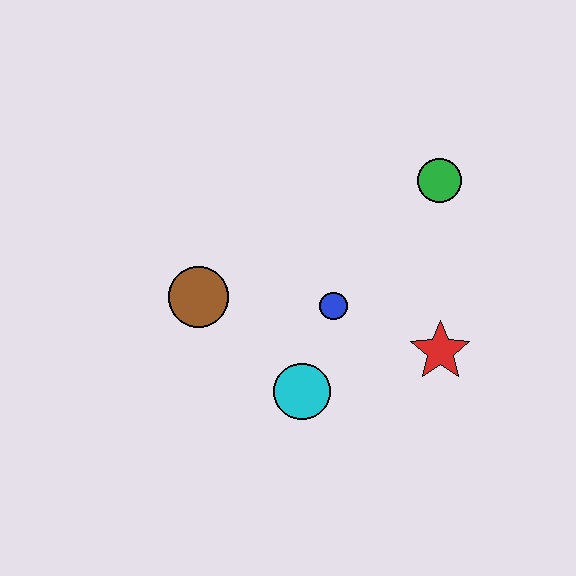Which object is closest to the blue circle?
The cyan circle is closest to the blue circle.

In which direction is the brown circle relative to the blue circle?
The brown circle is to the left of the blue circle.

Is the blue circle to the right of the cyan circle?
Yes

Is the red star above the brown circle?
No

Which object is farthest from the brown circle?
The green circle is farthest from the brown circle.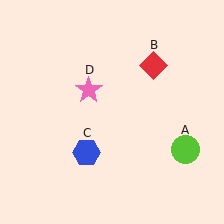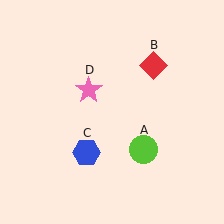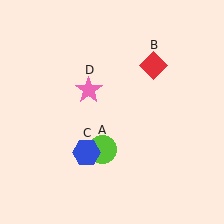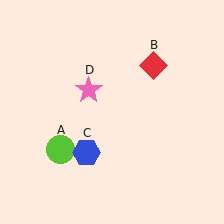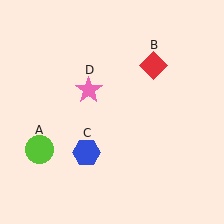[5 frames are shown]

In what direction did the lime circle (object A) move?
The lime circle (object A) moved left.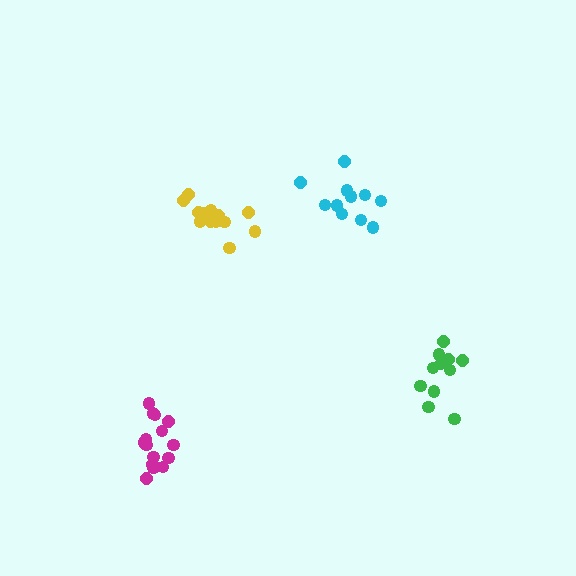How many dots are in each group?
Group 1: 12 dots, Group 2: 11 dots, Group 3: 15 dots, Group 4: 14 dots (52 total).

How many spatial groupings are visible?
There are 4 spatial groupings.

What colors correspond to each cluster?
The clusters are colored: green, cyan, magenta, yellow.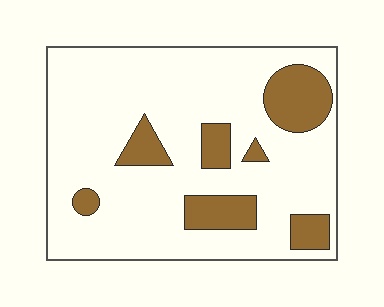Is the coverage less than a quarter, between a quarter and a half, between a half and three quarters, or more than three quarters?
Less than a quarter.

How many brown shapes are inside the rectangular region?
7.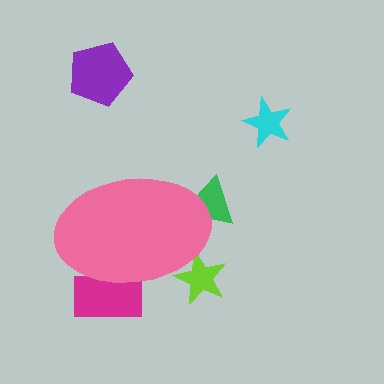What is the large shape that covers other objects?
A pink ellipse.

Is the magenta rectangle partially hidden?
Yes, the magenta rectangle is partially hidden behind the pink ellipse.